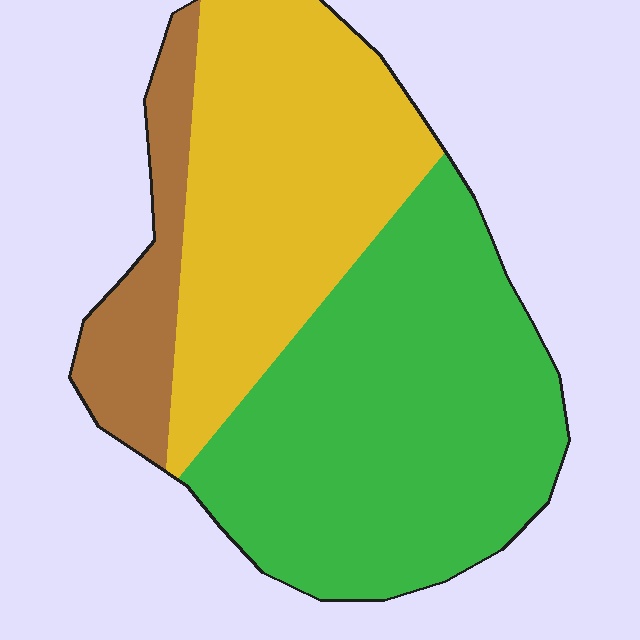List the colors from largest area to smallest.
From largest to smallest: green, yellow, brown.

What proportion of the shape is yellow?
Yellow takes up between a third and a half of the shape.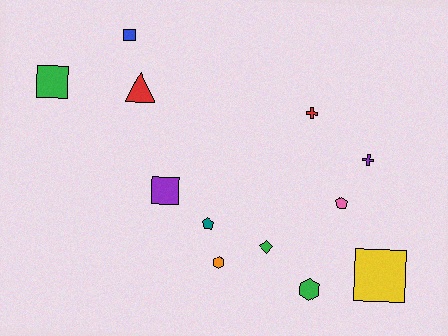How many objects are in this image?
There are 12 objects.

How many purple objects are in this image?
There are 2 purple objects.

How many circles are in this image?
There are no circles.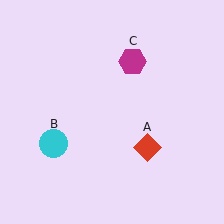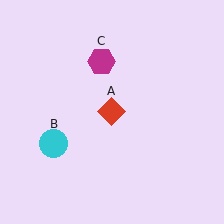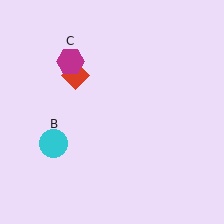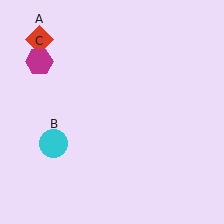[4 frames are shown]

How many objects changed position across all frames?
2 objects changed position: red diamond (object A), magenta hexagon (object C).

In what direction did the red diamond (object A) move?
The red diamond (object A) moved up and to the left.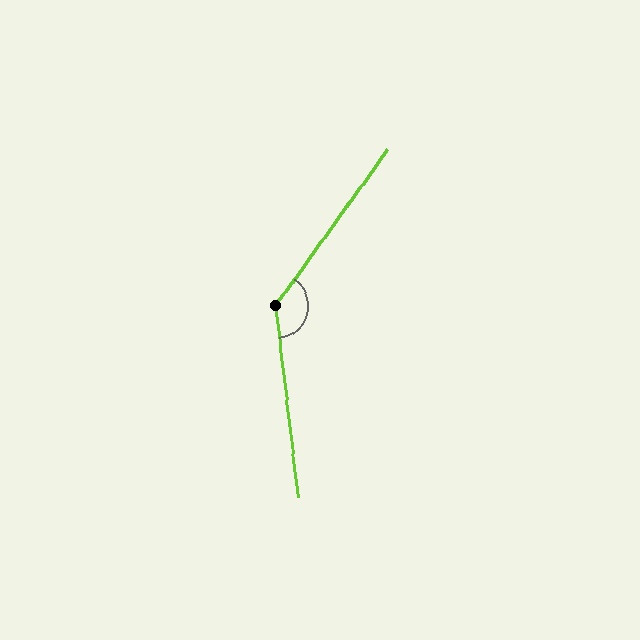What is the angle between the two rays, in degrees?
Approximately 138 degrees.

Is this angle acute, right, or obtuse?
It is obtuse.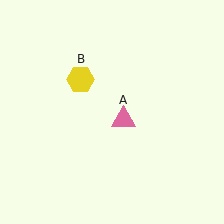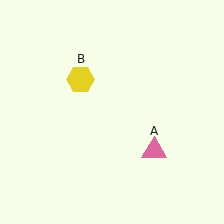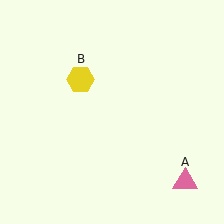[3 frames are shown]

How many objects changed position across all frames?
1 object changed position: pink triangle (object A).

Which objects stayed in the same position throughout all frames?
Yellow hexagon (object B) remained stationary.